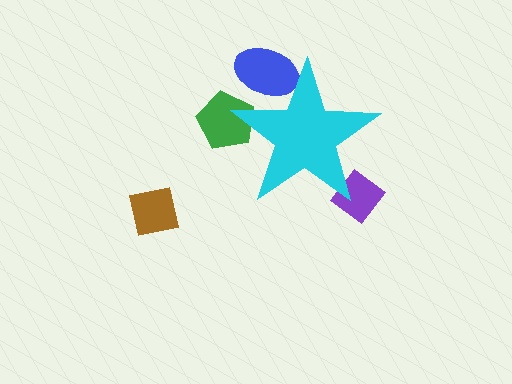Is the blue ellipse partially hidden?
Yes, the blue ellipse is partially hidden behind the cyan star.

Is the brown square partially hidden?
No, the brown square is fully visible.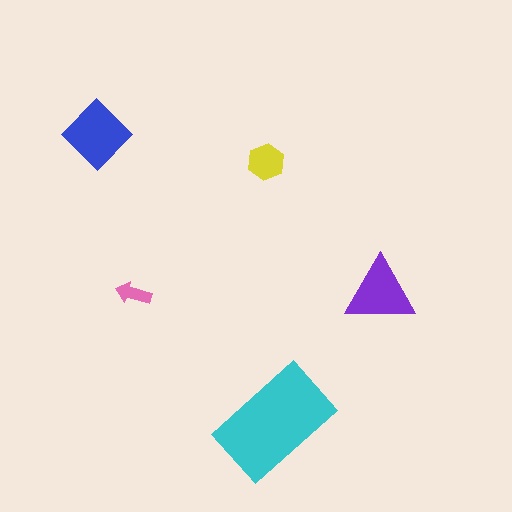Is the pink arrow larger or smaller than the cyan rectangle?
Smaller.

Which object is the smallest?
The pink arrow.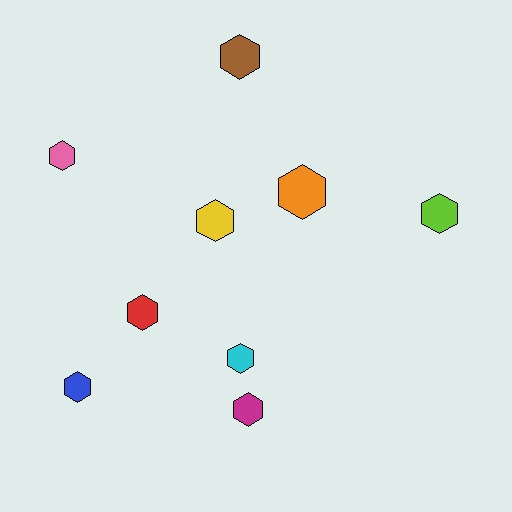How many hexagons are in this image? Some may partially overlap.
There are 9 hexagons.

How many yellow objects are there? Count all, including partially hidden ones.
There is 1 yellow object.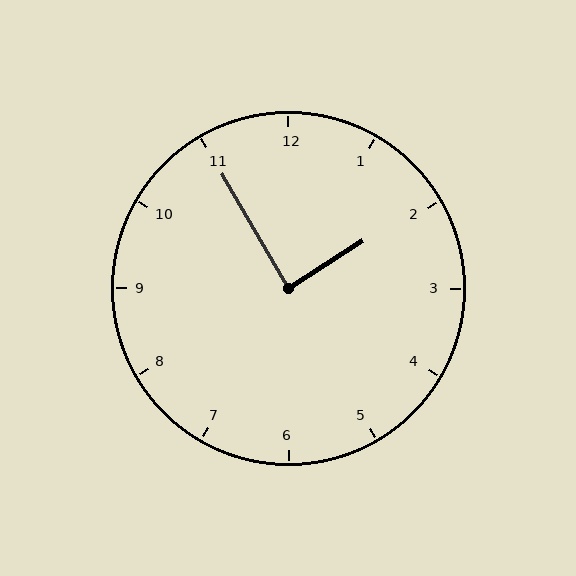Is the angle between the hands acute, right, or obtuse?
It is right.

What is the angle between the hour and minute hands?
Approximately 88 degrees.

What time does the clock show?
1:55.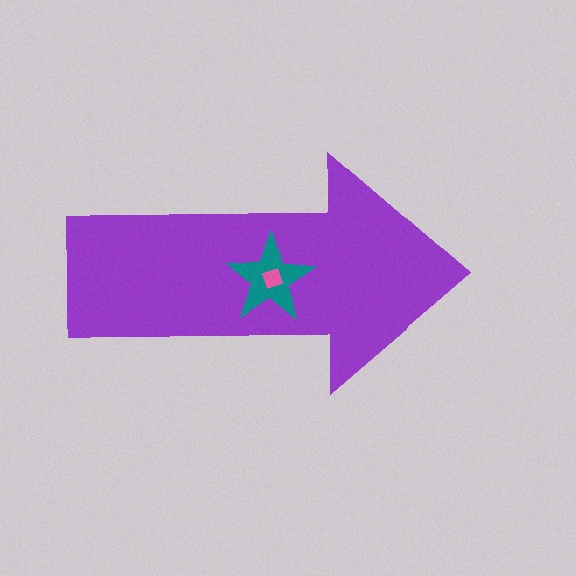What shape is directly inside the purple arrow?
The teal star.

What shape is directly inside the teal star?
The pink diamond.